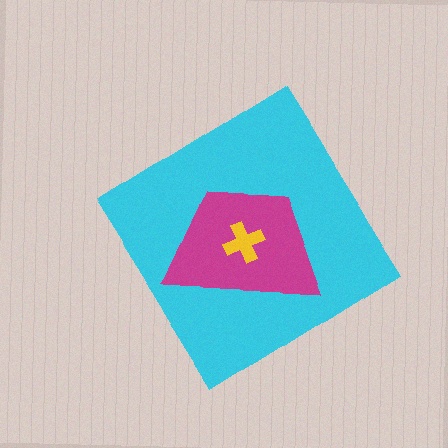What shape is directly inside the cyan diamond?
The magenta trapezoid.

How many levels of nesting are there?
3.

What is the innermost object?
The yellow cross.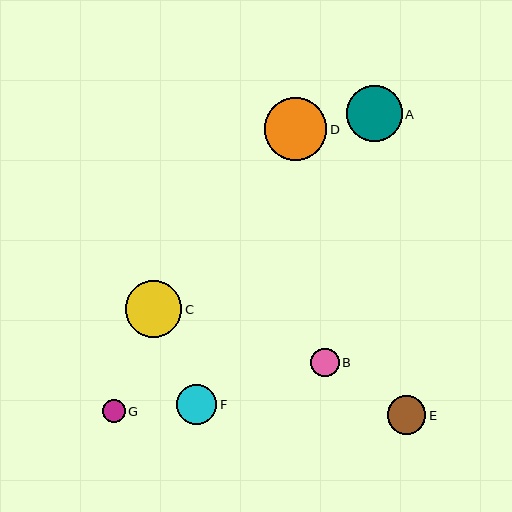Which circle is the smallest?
Circle G is the smallest with a size of approximately 23 pixels.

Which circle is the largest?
Circle D is the largest with a size of approximately 62 pixels.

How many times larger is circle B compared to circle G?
Circle B is approximately 1.2 times the size of circle G.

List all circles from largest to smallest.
From largest to smallest: D, C, A, F, E, B, G.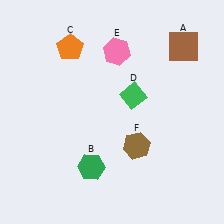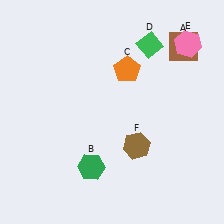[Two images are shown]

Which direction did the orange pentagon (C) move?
The orange pentagon (C) moved right.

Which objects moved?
The objects that moved are: the orange pentagon (C), the green diamond (D), the pink hexagon (E).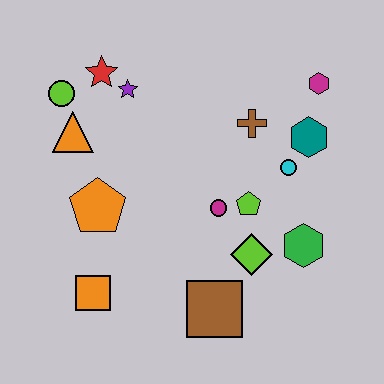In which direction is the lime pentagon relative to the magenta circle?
The lime pentagon is to the right of the magenta circle.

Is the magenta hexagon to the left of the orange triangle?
No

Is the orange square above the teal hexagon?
No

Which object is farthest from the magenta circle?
The lime circle is farthest from the magenta circle.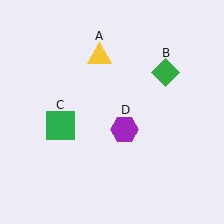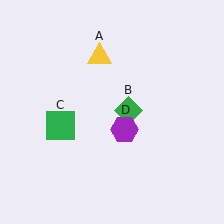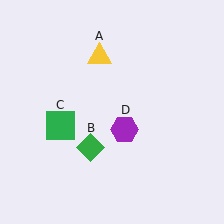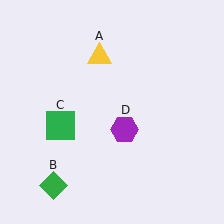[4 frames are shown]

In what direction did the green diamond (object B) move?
The green diamond (object B) moved down and to the left.